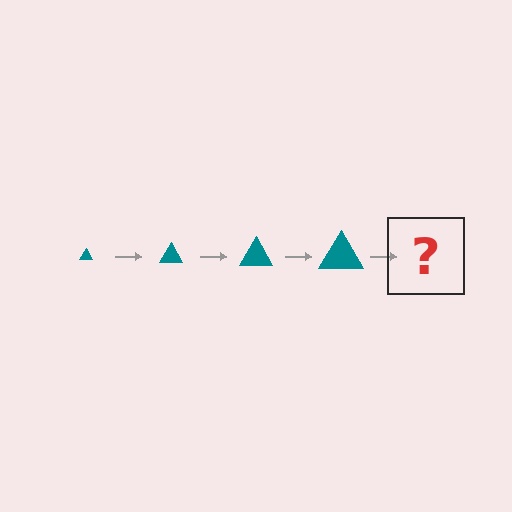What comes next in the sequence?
The next element should be a teal triangle, larger than the previous one.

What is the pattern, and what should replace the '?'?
The pattern is that the triangle gets progressively larger each step. The '?' should be a teal triangle, larger than the previous one.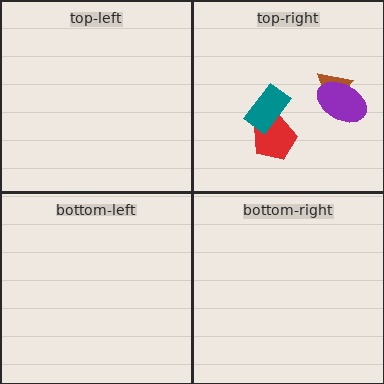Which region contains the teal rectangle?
The top-right region.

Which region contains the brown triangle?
The top-right region.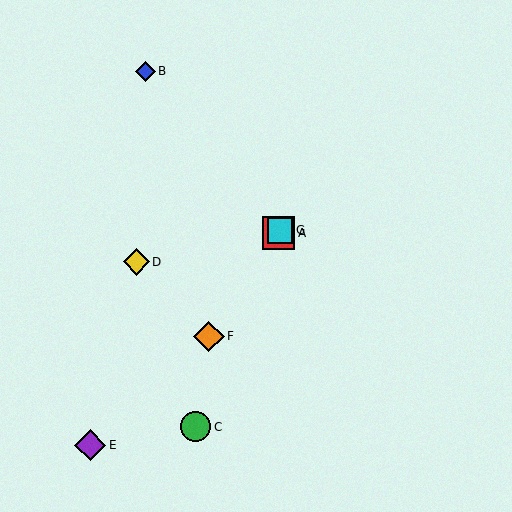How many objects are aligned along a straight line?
3 objects (A, F, G) are aligned along a straight line.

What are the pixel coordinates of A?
Object A is at (279, 233).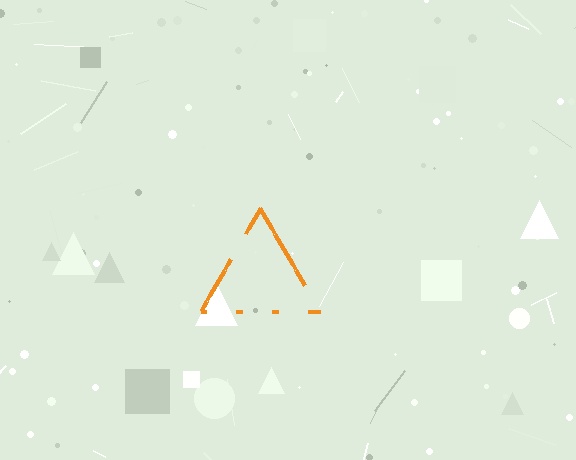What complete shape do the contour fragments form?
The contour fragments form a triangle.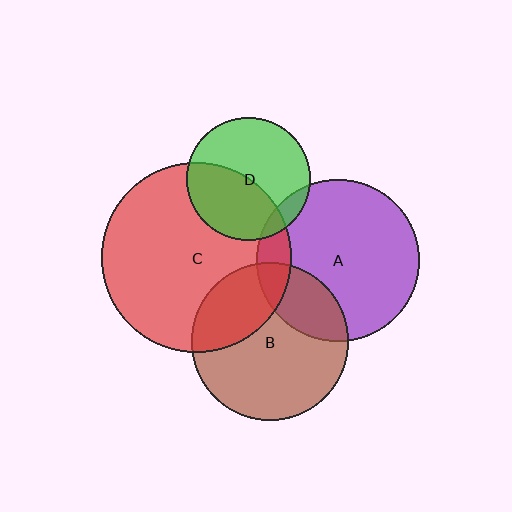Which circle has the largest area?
Circle C (red).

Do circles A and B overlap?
Yes.